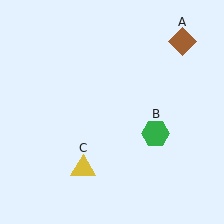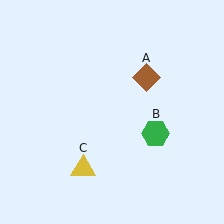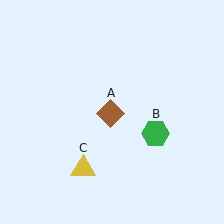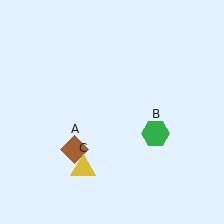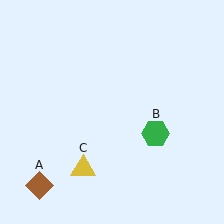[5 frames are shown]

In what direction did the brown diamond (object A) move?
The brown diamond (object A) moved down and to the left.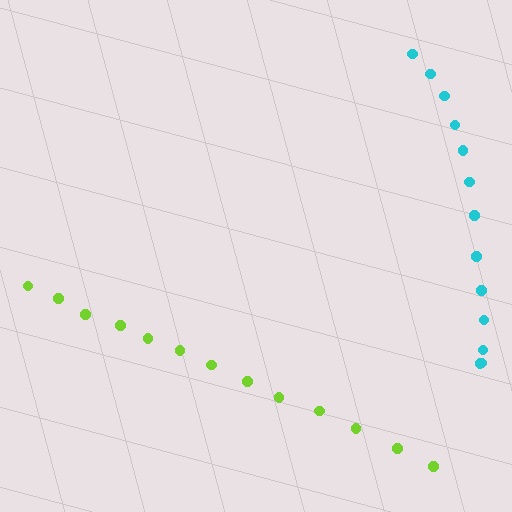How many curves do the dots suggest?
There are 2 distinct paths.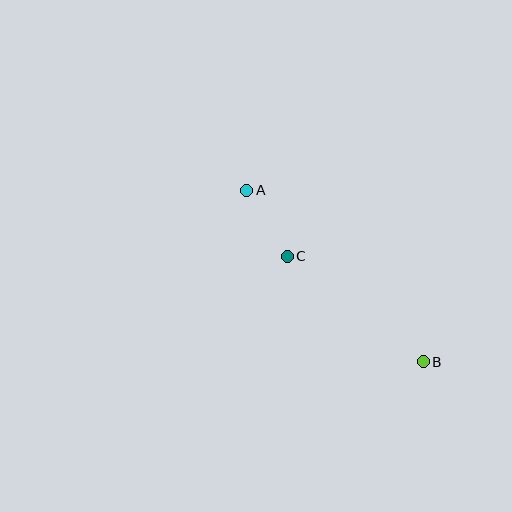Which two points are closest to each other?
Points A and C are closest to each other.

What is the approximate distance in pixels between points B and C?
The distance between B and C is approximately 172 pixels.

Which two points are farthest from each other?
Points A and B are farthest from each other.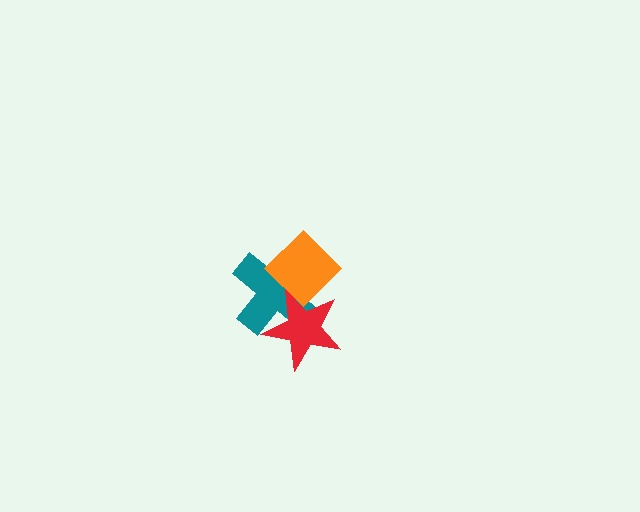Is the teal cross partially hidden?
Yes, it is partially covered by another shape.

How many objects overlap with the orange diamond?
2 objects overlap with the orange diamond.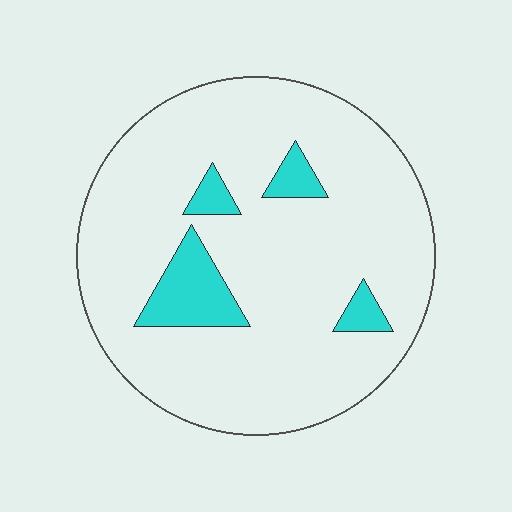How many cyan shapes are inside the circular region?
4.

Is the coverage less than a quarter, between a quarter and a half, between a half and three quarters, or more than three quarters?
Less than a quarter.